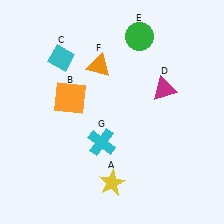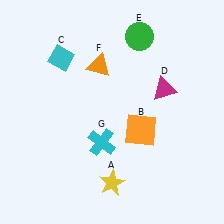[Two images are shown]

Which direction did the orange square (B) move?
The orange square (B) moved right.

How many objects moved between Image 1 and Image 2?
1 object moved between the two images.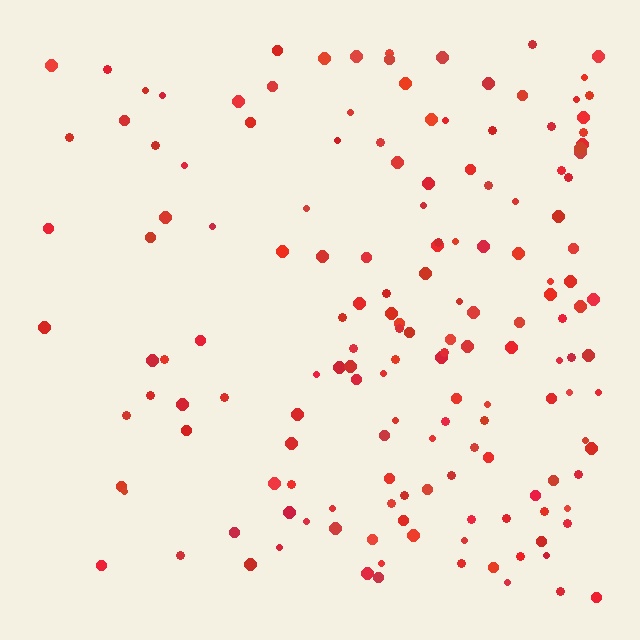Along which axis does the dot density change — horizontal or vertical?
Horizontal.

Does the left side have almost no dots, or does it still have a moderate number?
Still a moderate number, just noticeably fewer than the right.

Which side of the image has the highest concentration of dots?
The right.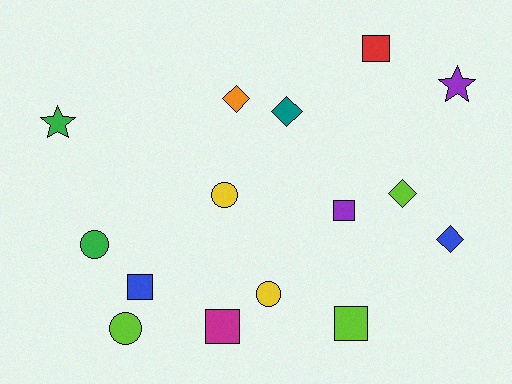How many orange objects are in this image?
There is 1 orange object.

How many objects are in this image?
There are 15 objects.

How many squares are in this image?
There are 5 squares.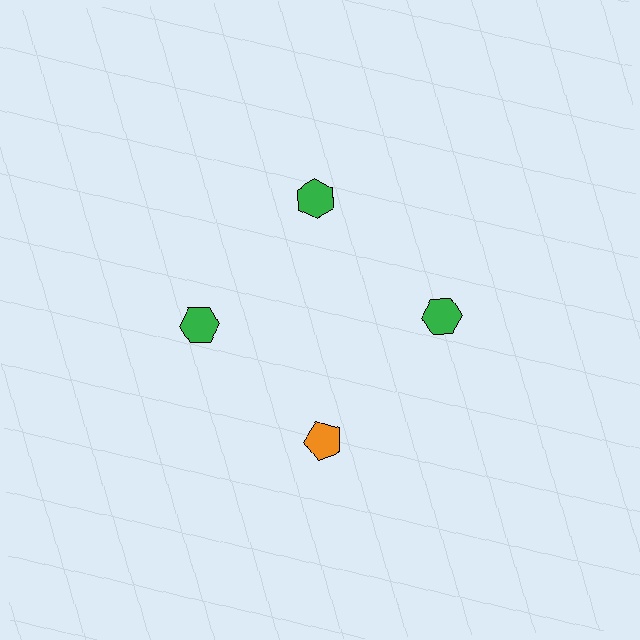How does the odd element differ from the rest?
It differs in both color (orange instead of green) and shape (pentagon instead of hexagon).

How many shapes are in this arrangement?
There are 4 shapes arranged in a ring pattern.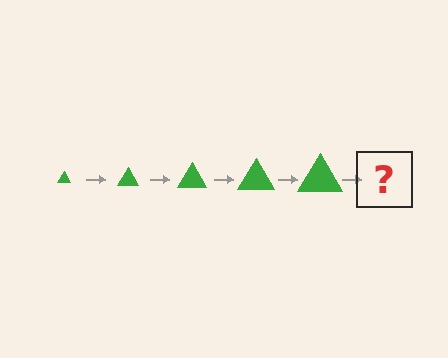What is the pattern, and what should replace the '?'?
The pattern is that the triangle gets progressively larger each step. The '?' should be a green triangle, larger than the previous one.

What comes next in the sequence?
The next element should be a green triangle, larger than the previous one.